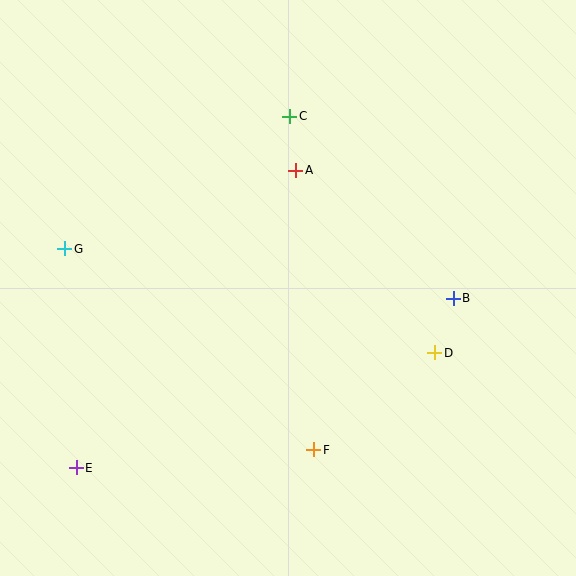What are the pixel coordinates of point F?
Point F is at (314, 449).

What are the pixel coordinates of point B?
Point B is at (453, 298).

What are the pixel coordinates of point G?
Point G is at (65, 249).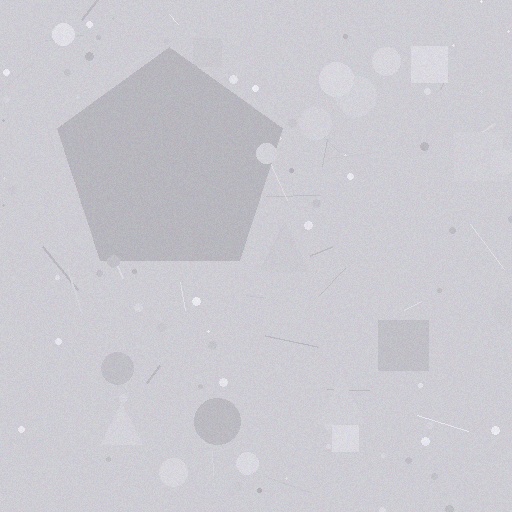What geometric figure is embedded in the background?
A pentagon is embedded in the background.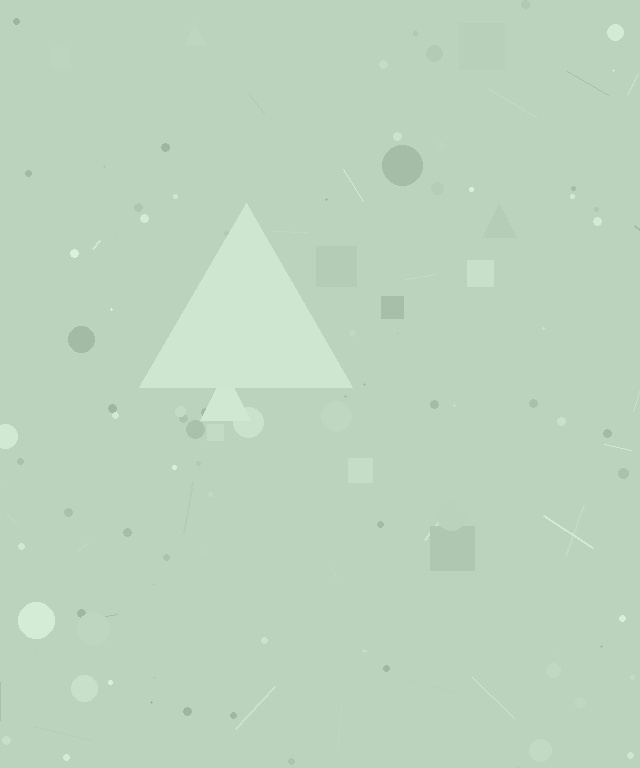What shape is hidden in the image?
A triangle is hidden in the image.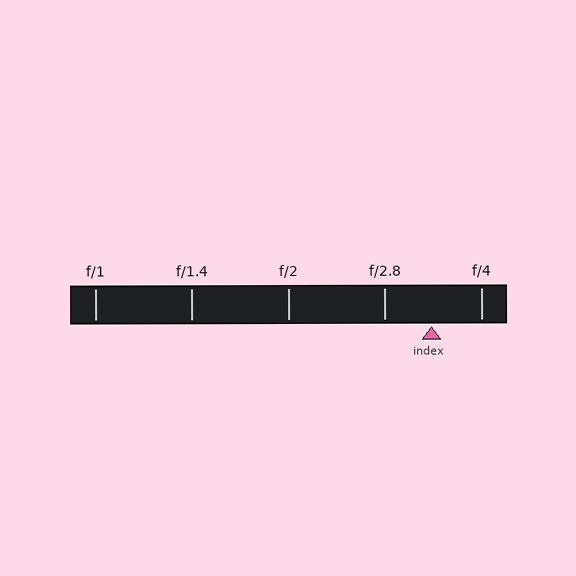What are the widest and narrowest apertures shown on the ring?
The widest aperture shown is f/1 and the narrowest is f/4.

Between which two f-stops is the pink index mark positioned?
The index mark is between f/2.8 and f/4.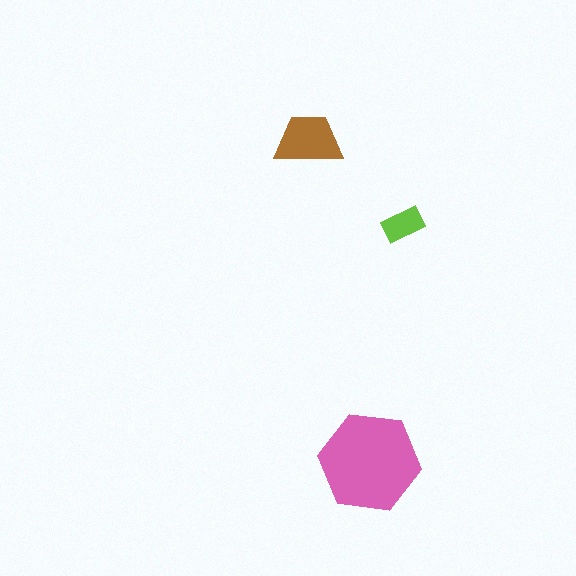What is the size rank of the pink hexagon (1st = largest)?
1st.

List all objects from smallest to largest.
The lime rectangle, the brown trapezoid, the pink hexagon.